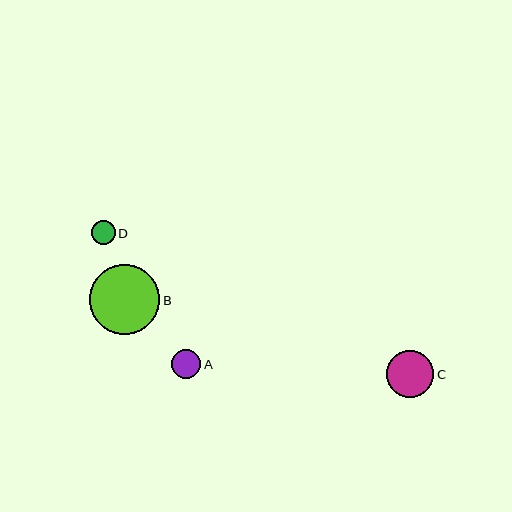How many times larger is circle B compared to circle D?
Circle B is approximately 2.9 times the size of circle D.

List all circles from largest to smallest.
From largest to smallest: B, C, A, D.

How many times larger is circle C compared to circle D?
Circle C is approximately 1.9 times the size of circle D.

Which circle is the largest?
Circle B is the largest with a size of approximately 70 pixels.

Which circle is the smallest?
Circle D is the smallest with a size of approximately 24 pixels.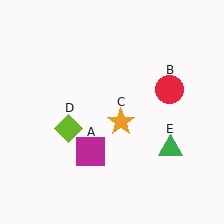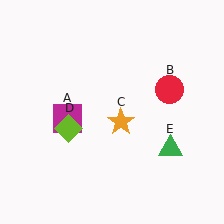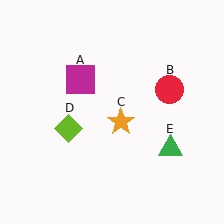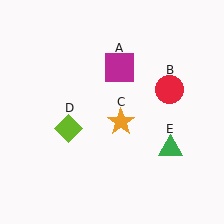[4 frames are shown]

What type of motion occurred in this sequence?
The magenta square (object A) rotated clockwise around the center of the scene.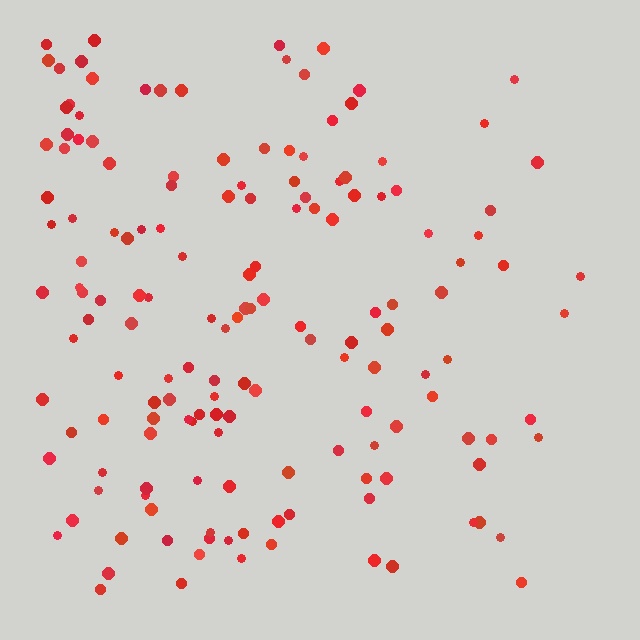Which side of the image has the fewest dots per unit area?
The right.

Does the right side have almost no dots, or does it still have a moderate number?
Still a moderate number, just noticeably fewer than the left.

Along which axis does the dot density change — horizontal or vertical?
Horizontal.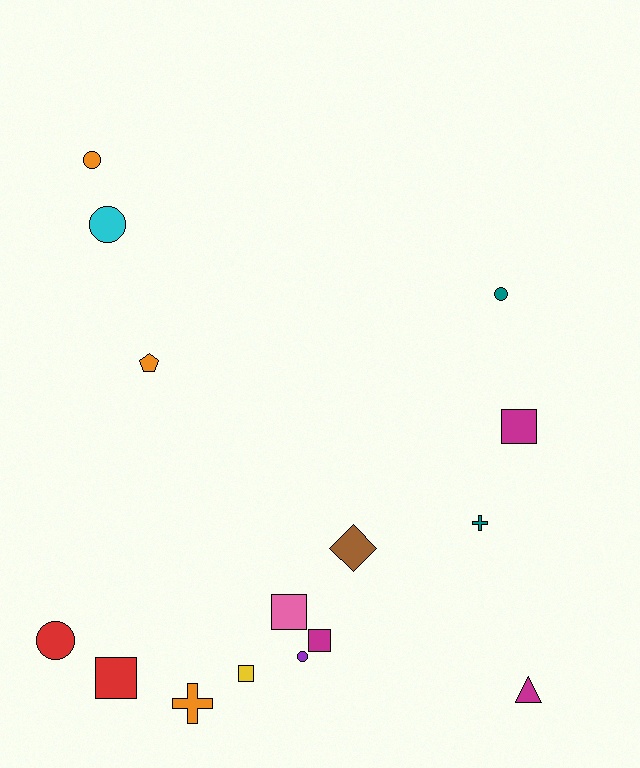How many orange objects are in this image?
There are 3 orange objects.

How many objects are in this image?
There are 15 objects.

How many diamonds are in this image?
There is 1 diamond.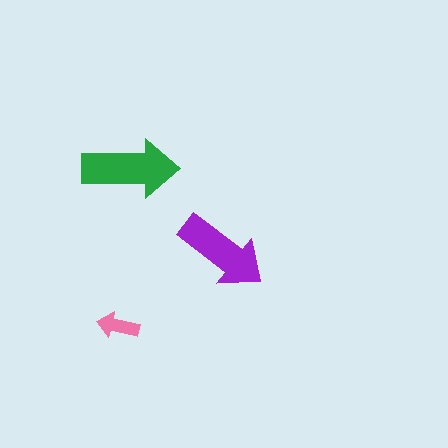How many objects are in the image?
There are 3 objects in the image.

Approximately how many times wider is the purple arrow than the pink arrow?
About 2 times wider.